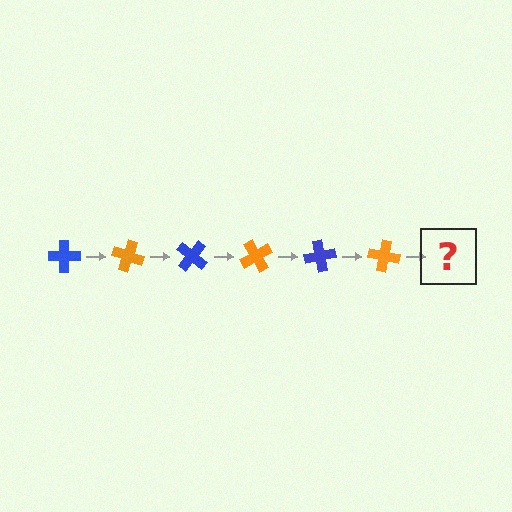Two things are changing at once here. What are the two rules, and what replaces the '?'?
The two rules are that it rotates 20 degrees each step and the color cycles through blue and orange. The '?' should be a blue cross, rotated 120 degrees from the start.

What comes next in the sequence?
The next element should be a blue cross, rotated 120 degrees from the start.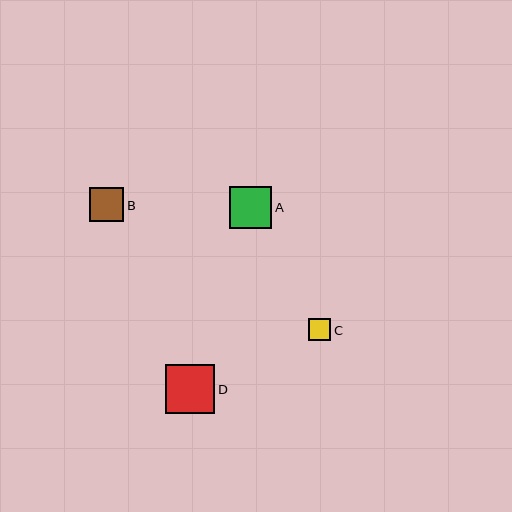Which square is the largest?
Square D is the largest with a size of approximately 49 pixels.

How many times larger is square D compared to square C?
Square D is approximately 2.2 times the size of square C.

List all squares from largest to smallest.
From largest to smallest: D, A, B, C.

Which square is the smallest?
Square C is the smallest with a size of approximately 22 pixels.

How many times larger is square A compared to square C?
Square A is approximately 1.9 times the size of square C.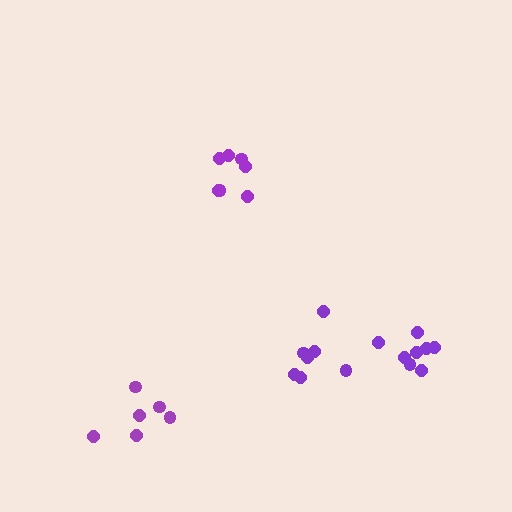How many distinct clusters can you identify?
There are 4 distinct clusters.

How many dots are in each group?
Group 1: 7 dots, Group 2: 7 dots, Group 3: 8 dots, Group 4: 6 dots (28 total).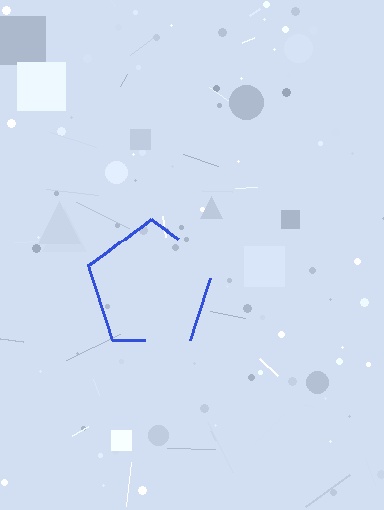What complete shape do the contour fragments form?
The contour fragments form a pentagon.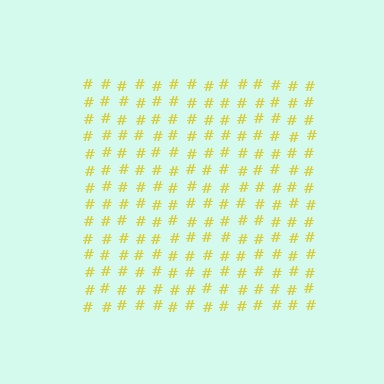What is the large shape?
The large shape is a square.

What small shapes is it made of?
It is made of small hash symbols.